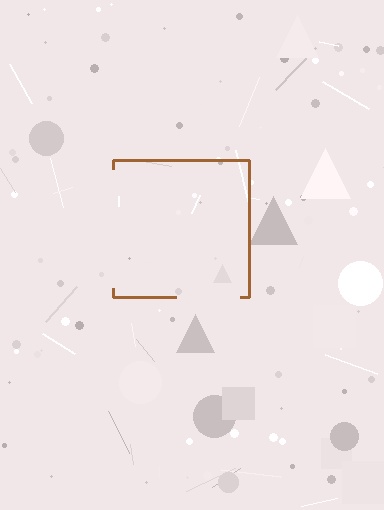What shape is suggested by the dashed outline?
The dashed outline suggests a square.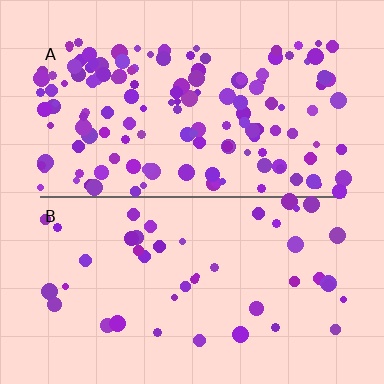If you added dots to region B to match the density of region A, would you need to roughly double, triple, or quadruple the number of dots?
Approximately triple.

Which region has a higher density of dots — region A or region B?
A (the top).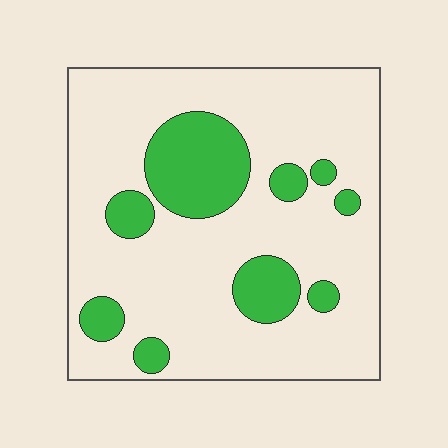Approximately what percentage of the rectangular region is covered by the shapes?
Approximately 20%.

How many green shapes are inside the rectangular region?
9.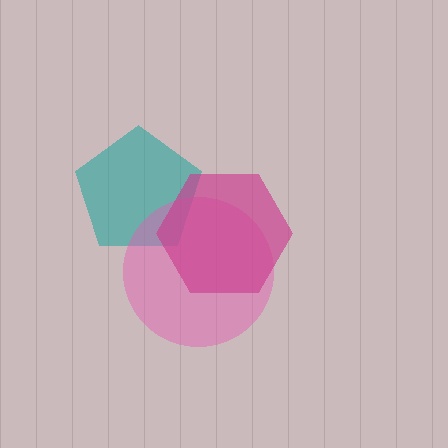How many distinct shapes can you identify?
There are 3 distinct shapes: a teal pentagon, a pink circle, a magenta hexagon.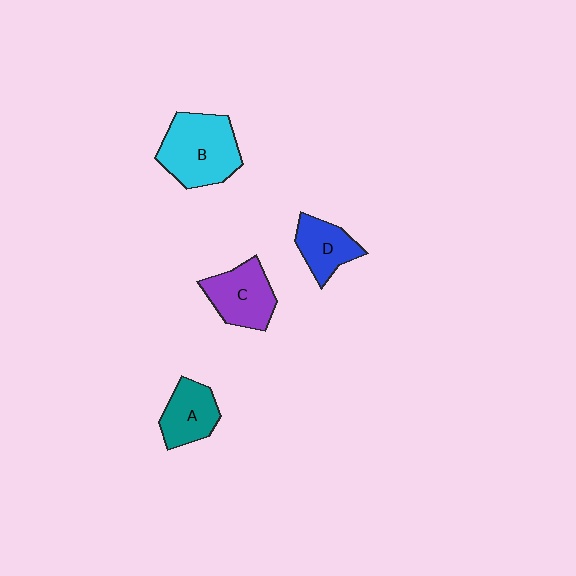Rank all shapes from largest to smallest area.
From largest to smallest: B (cyan), C (purple), A (teal), D (blue).